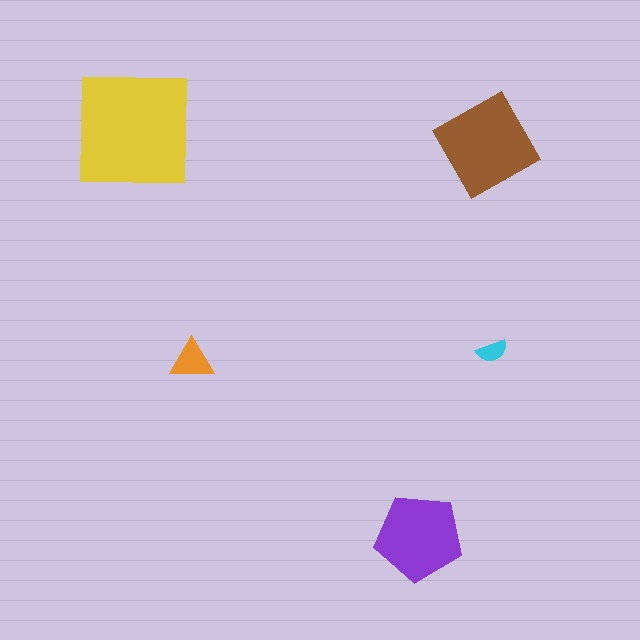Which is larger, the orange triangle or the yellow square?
The yellow square.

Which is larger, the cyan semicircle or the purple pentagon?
The purple pentagon.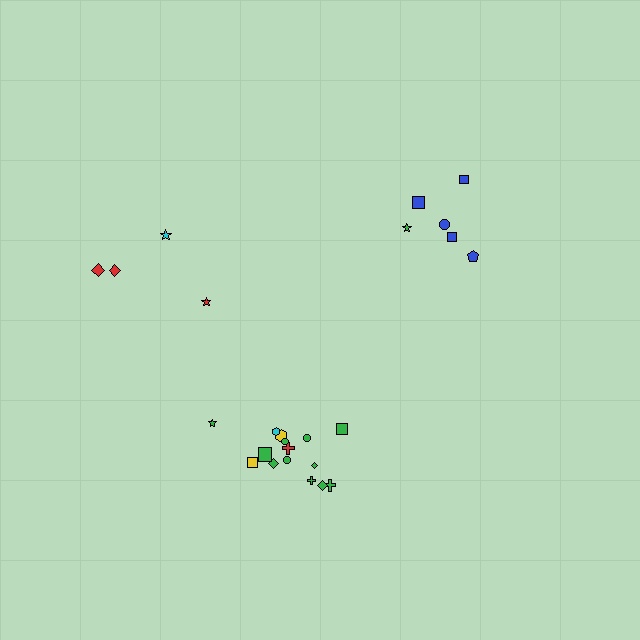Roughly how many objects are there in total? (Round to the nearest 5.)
Roughly 25 objects in total.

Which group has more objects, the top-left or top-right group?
The top-right group.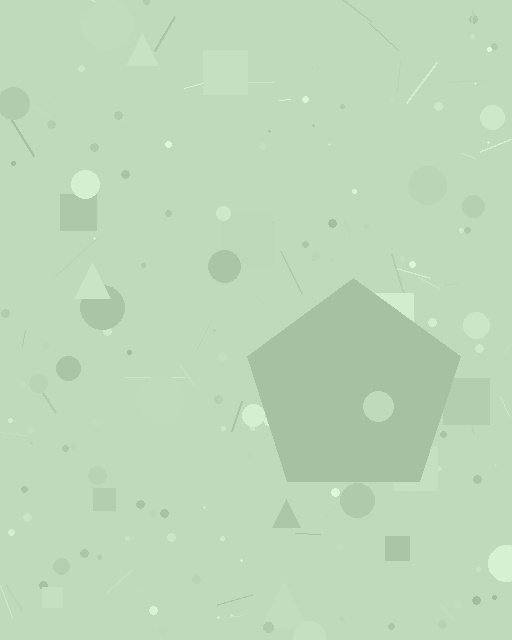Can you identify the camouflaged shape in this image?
The camouflaged shape is a pentagon.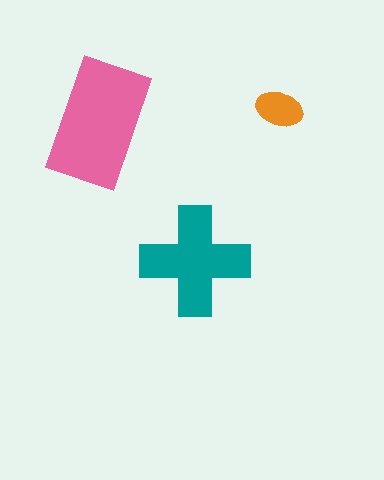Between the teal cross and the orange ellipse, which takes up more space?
The teal cross.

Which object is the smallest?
The orange ellipse.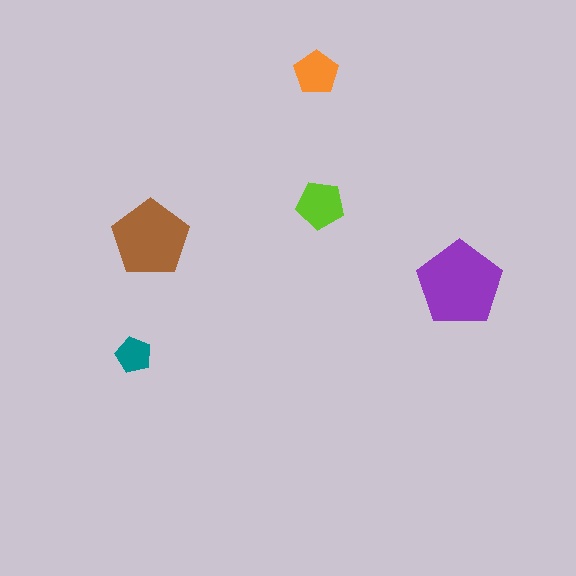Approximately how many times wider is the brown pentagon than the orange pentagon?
About 1.5 times wider.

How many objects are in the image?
There are 5 objects in the image.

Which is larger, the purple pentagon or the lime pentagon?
The purple one.